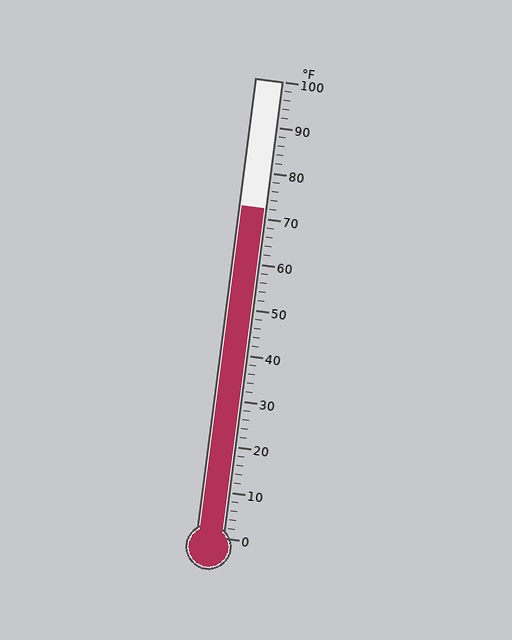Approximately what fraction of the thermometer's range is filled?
The thermometer is filled to approximately 70% of its range.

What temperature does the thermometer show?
The thermometer shows approximately 72°F.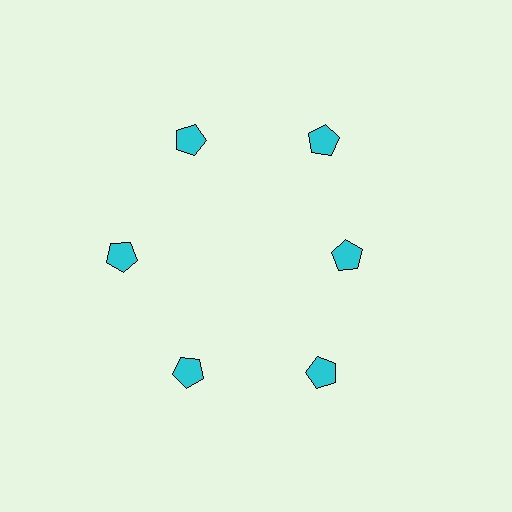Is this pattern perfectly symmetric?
No. The 6 cyan pentagons are arranged in a ring, but one element near the 3 o'clock position is pulled inward toward the center, breaking the 6-fold rotational symmetry.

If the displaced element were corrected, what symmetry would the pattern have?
It would have 6-fold rotational symmetry — the pattern would map onto itself every 60 degrees.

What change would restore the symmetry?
The symmetry would be restored by moving it outward, back onto the ring so that all 6 pentagons sit at equal angles and equal distance from the center.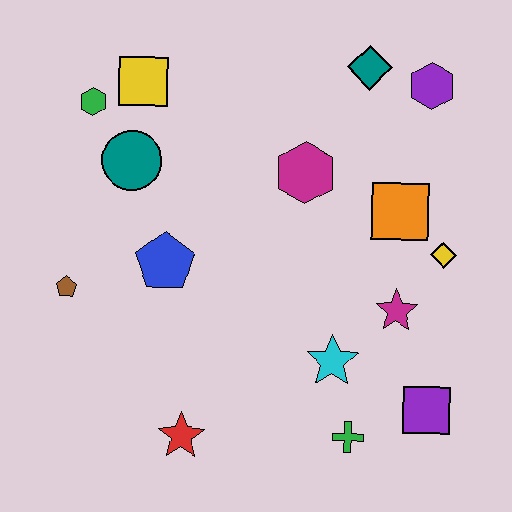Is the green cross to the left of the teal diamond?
Yes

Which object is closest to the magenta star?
The yellow diamond is closest to the magenta star.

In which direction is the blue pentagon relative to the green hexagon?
The blue pentagon is below the green hexagon.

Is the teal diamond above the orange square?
Yes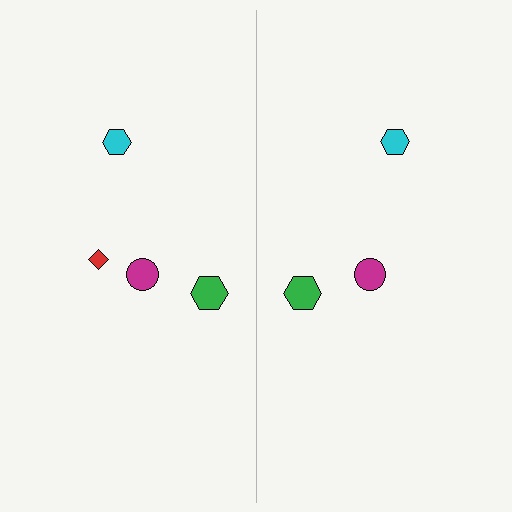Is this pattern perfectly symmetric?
No, the pattern is not perfectly symmetric. A red diamond is missing from the right side.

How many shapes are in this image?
There are 7 shapes in this image.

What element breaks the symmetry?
A red diamond is missing from the right side.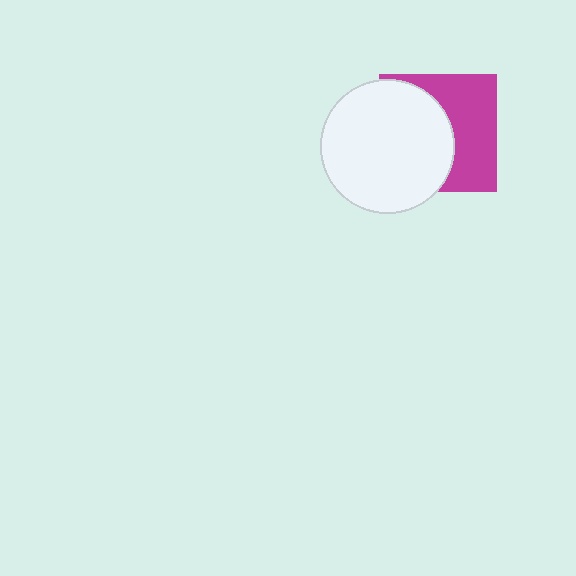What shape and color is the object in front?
The object in front is a white circle.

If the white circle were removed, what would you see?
You would see the complete magenta square.